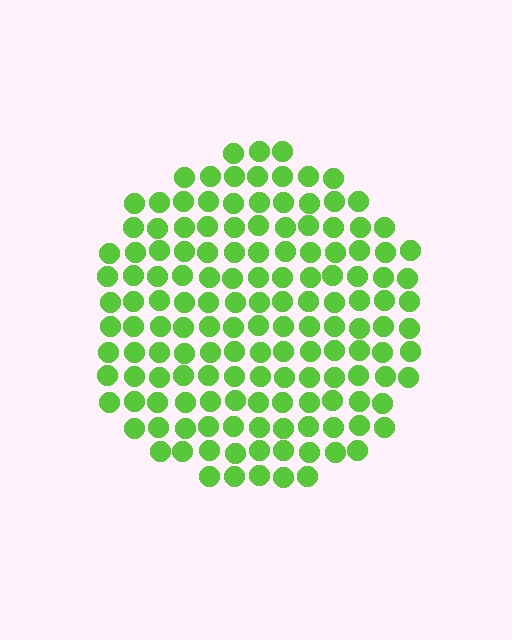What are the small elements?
The small elements are circles.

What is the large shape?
The large shape is a circle.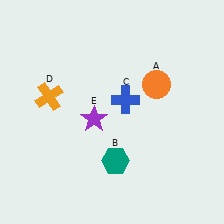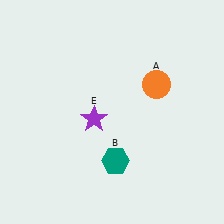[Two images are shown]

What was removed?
The orange cross (D), the blue cross (C) were removed in Image 2.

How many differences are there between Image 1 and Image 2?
There are 2 differences between the two images.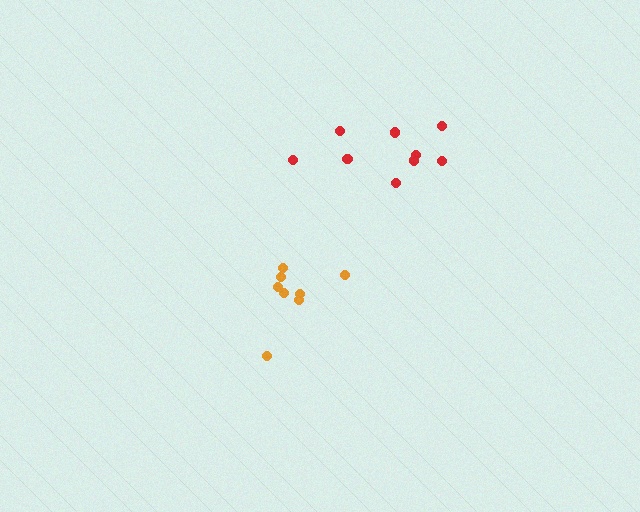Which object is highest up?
The red cluster is topmost.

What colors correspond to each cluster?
The clusters are colored: orange, red.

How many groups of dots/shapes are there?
There are 2 groups.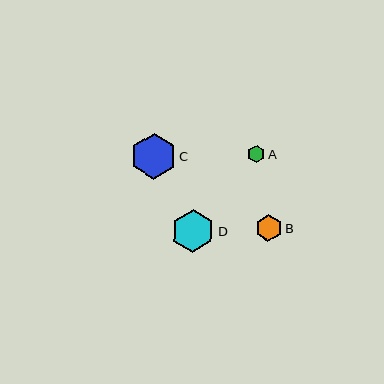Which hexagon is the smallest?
Hexagon A is the smallest with a size of approximately 17 pixels.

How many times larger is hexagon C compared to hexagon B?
Hexagon C is approximately 1.7 times the size of hexagon B.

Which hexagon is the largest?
Hexagon C is the largest with a size of approximately 45 pixels.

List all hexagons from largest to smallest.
From largest to smallest: C, D, B, A.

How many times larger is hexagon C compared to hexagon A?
Hexagon C is approximately 2.7 times the size of hexagon A.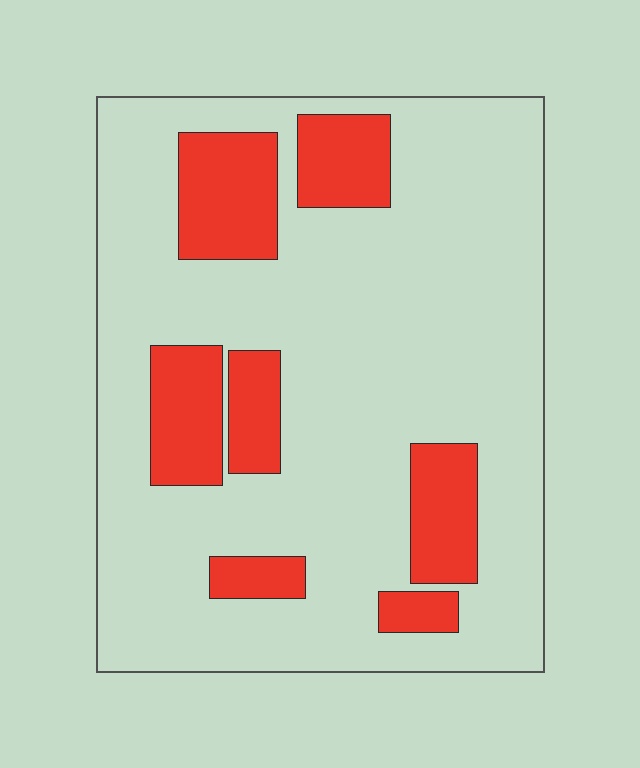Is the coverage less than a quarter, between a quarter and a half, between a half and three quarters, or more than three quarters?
Less than a quarter.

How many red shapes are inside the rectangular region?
7.